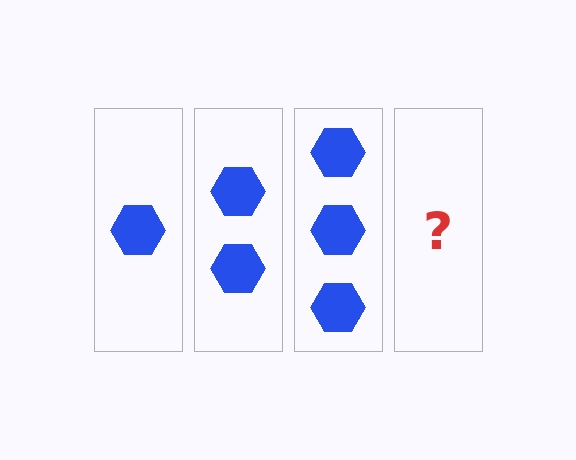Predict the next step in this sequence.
The next step is 4 hexagons.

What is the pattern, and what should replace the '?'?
The pattern is that each step adds one more hexagon. The '?' should be 4 hexagons.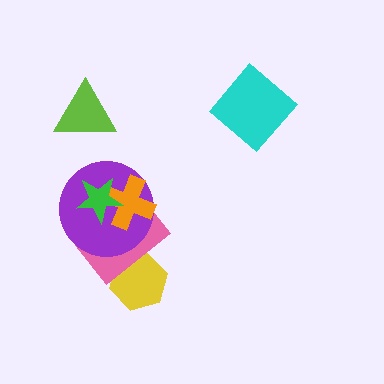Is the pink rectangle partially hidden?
Yes, it is partially covered by another shape.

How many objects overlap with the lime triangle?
0 objects overlap with the lime triangle.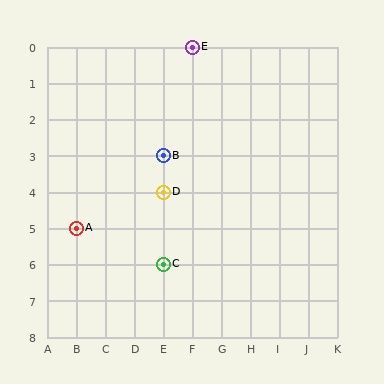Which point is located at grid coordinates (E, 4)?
Point D is at (E, 4).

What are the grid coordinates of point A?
Point A is at grid coordinates (B, 5).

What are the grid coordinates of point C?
Point C is at grid coordinates (E, 6).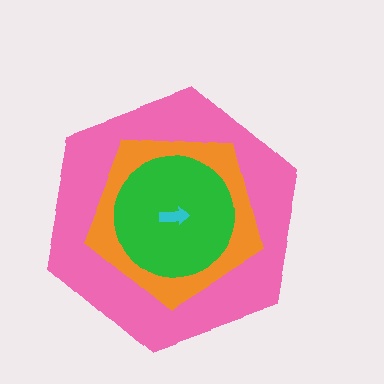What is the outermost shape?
The pink hexagon.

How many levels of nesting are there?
4.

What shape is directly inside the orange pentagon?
The green circle.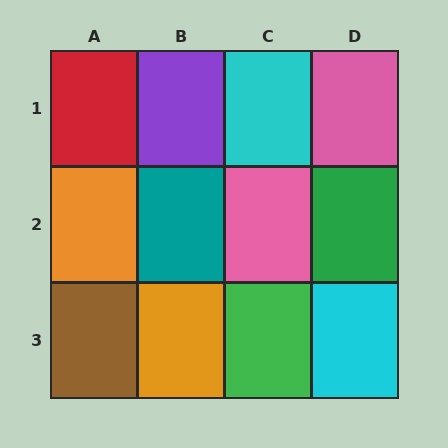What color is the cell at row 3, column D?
Cyan.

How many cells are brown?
1 cell is brown.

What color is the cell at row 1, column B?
Purple.